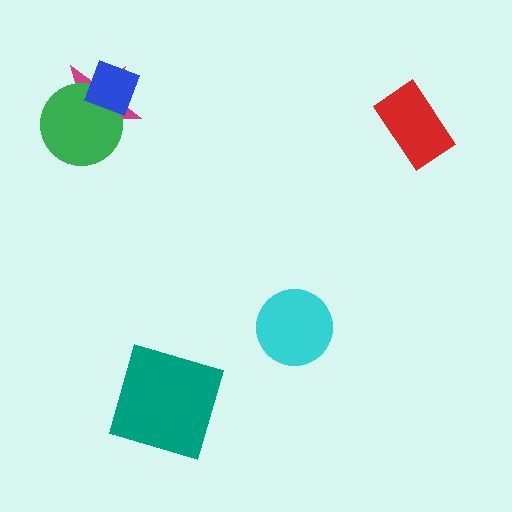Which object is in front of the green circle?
The blue diamond is in front of the green circle.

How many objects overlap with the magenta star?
2 objects overlap with the magenta star.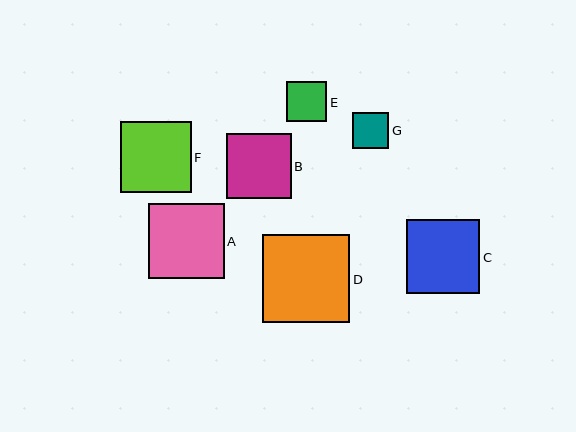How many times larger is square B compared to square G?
Square B is approximately 1.8 times the size of square G.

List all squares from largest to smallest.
From largest to smallest: D, A, C, F, B, E, G.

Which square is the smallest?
Square G is the smallest with a size of approximately 36 pixels.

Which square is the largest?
Square D is the largest with a size of approximately 88 pixels.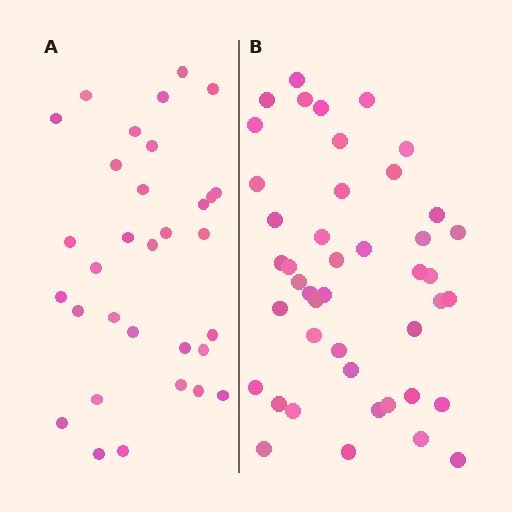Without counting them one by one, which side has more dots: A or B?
Region B (the right region) has more dots.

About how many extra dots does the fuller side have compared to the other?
Region B has roughly 12 or so more dots than region A.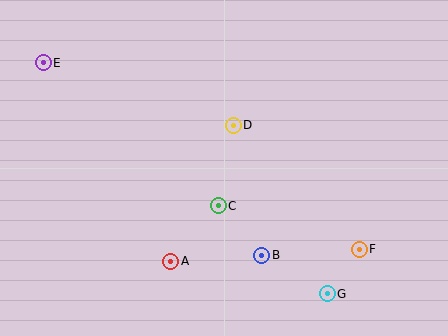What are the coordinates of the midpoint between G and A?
The midpoint between G and A is at (249, 277).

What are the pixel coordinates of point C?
Point C is at (218, 206).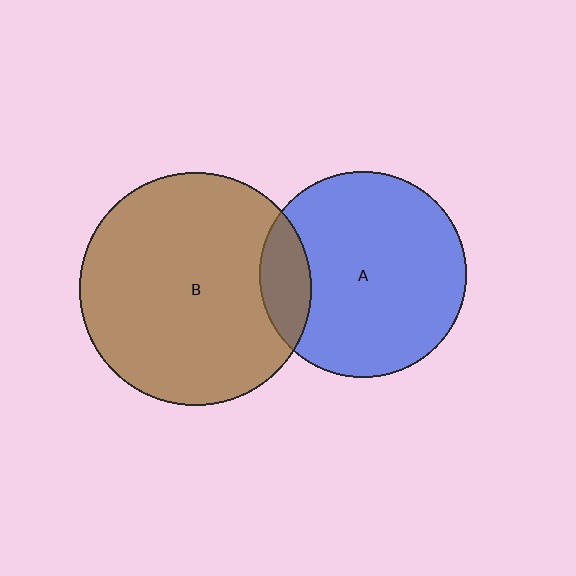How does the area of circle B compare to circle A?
Approximately 1.3 times.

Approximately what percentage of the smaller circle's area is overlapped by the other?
Approximately 15%.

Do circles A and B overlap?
Yes.